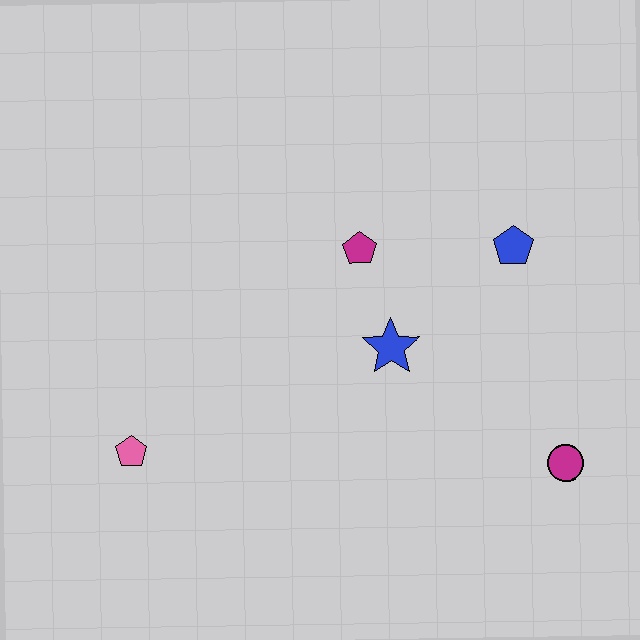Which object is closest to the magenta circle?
The blue star is closest to the magenta circle.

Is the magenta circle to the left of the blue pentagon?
No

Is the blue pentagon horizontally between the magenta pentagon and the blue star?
No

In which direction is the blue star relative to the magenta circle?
The blue star is to the left of the magenta circle.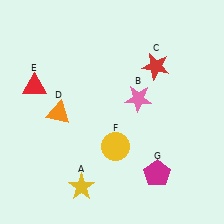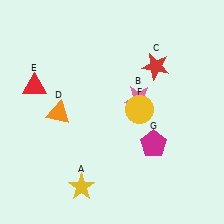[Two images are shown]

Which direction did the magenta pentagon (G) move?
The magenta pentagon (G) moved up.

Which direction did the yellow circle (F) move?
The yellow circle (F) moved up.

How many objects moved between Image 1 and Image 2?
2 objects moved between the two images.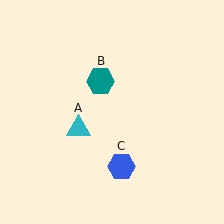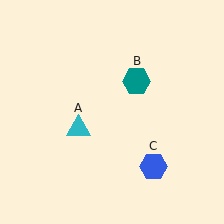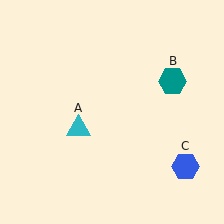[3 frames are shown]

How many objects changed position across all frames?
2 objects changed position: teal hexagon (object B), blue hexagon (object C).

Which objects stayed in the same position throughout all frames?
Cyan triangle (object A) remained stationary.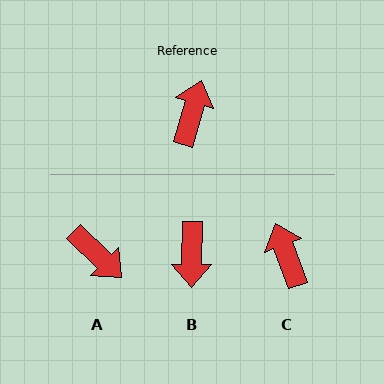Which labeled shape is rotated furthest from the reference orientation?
B, about 165 degrees away.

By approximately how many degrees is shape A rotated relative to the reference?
Approximately 118 degrees clockwise.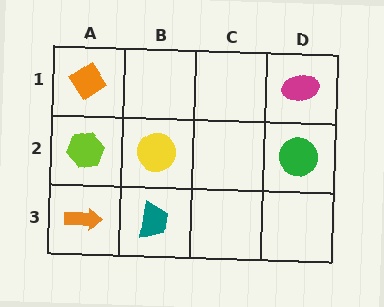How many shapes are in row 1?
2 shapes.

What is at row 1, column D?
A magenta ellipse.